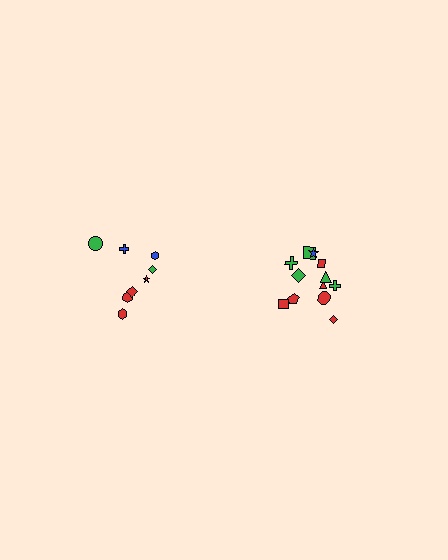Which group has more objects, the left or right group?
The right group.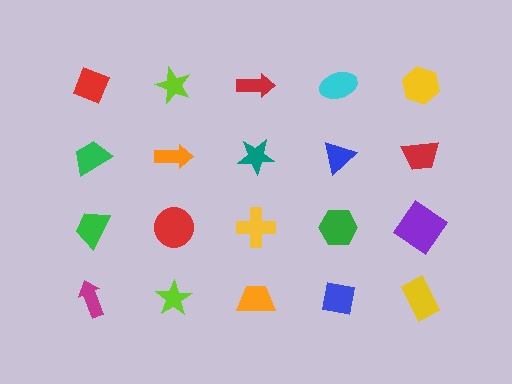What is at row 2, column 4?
A blue triangle.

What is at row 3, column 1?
A green trapezoid.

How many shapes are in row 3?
5 shapes.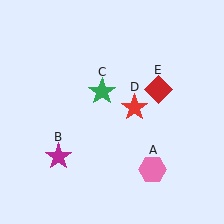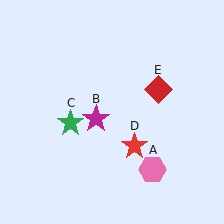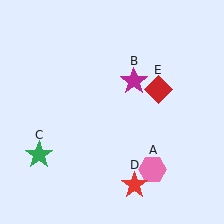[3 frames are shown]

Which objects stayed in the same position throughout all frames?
Pink hexagon (object A) and red diamond (object E) remained stationary.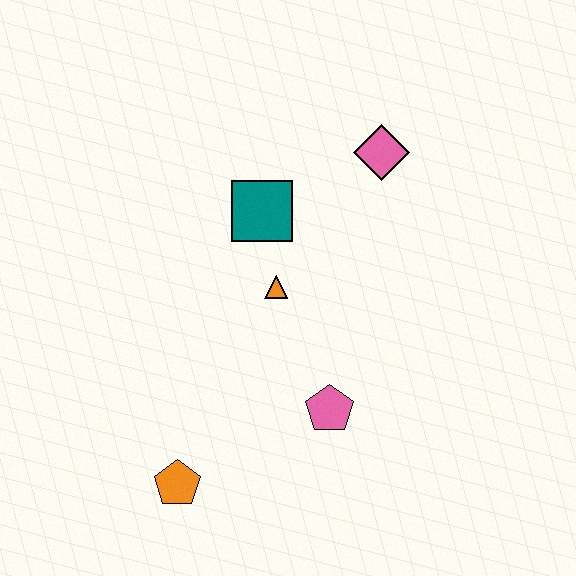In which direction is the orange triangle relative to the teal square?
The orange triangle is below the teal square.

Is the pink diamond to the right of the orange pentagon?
Yes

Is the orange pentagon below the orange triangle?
Yes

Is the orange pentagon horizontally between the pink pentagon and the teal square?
No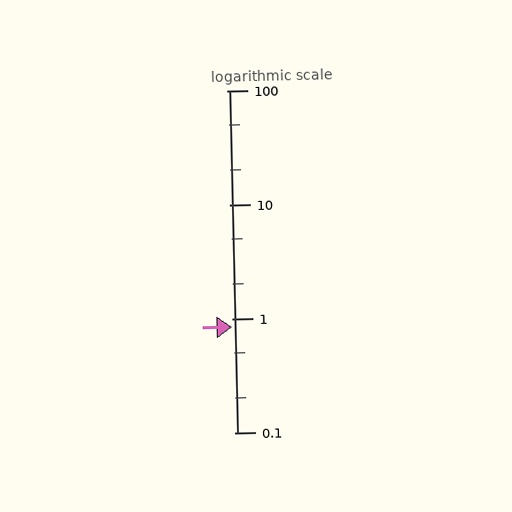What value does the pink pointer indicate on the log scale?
The pointer indicates approximately 0.85.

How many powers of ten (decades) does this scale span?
The scale spans 3 decades, from 0.1 to 100.